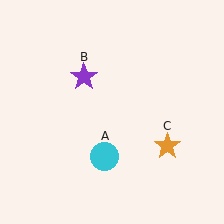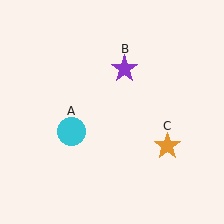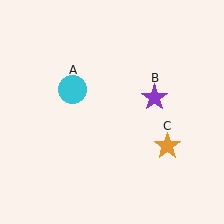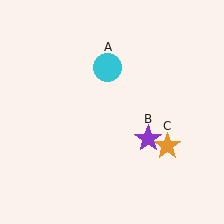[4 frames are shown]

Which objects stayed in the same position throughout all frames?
Orange star (object C) remained stationary.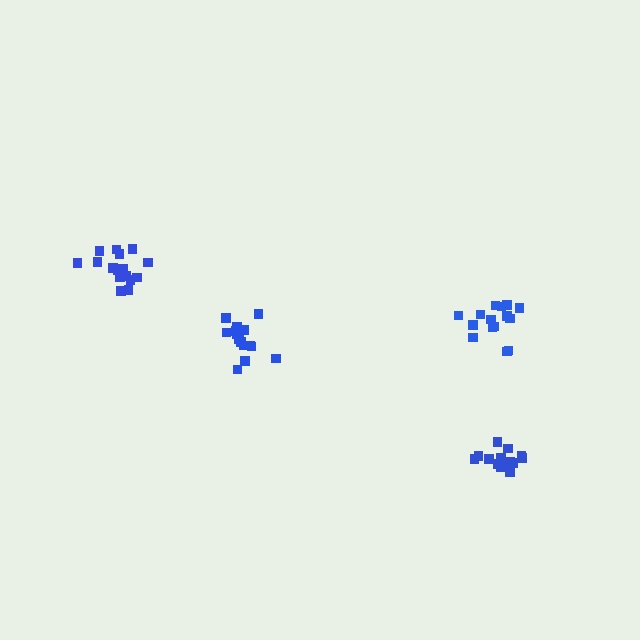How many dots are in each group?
Group 1: 15 dots, Group 2: 16 dots, Group 3: 15 dots, Group 4: 16 dots (62 total).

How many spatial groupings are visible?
There are 4 spatial groupings.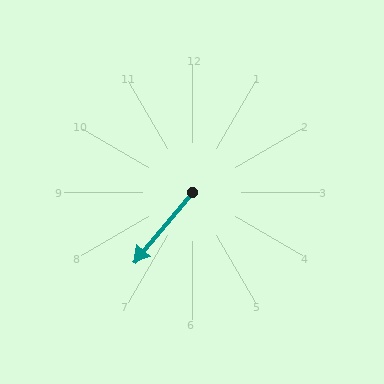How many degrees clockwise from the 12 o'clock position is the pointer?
Approximately 220 degrees.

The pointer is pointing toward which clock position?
Roughly 7 o'clock.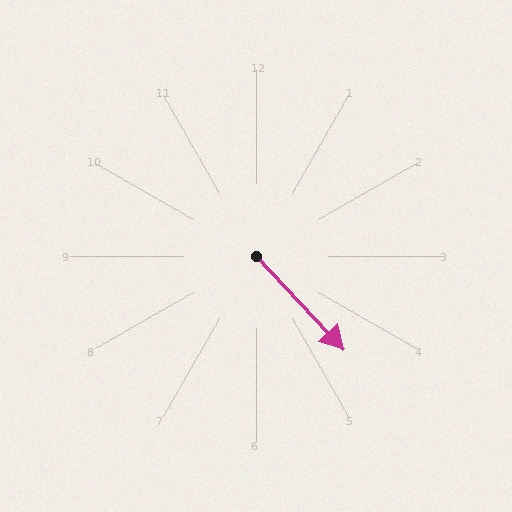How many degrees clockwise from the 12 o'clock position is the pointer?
Approximately 137 degrees.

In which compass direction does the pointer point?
Southeast.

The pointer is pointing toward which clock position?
Roughly 5 o'clock.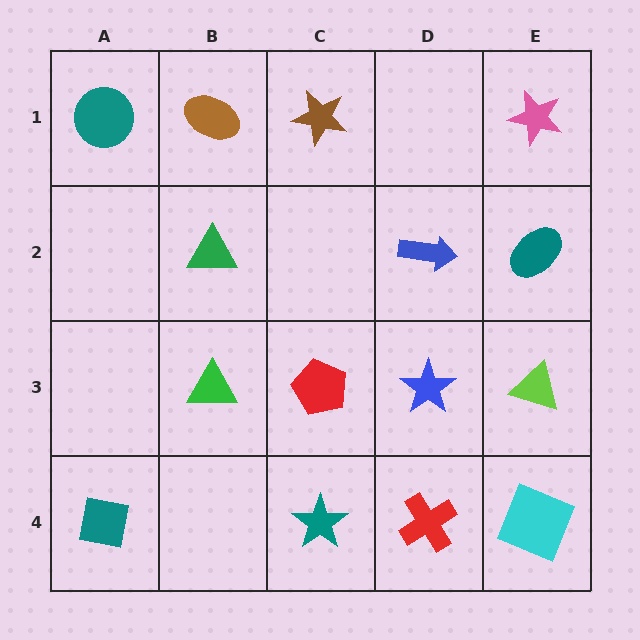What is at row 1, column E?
A pink star.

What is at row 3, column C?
A red pentagon.